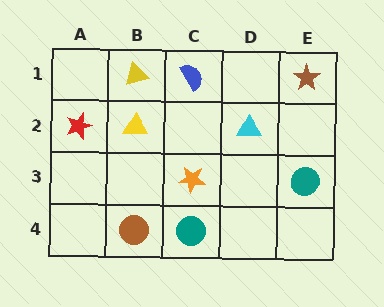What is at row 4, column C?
A teal circle.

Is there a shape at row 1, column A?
No, that cell is empty.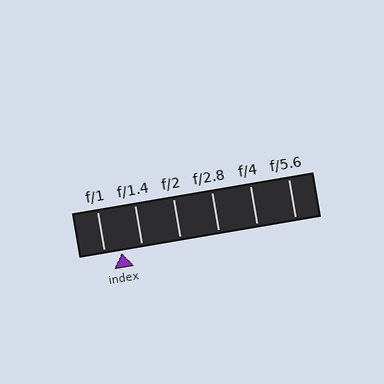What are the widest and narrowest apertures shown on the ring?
The widest aperture shown is f/1 and the narrowest is f/5.6.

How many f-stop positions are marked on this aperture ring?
There are 6 f-stop positions marked.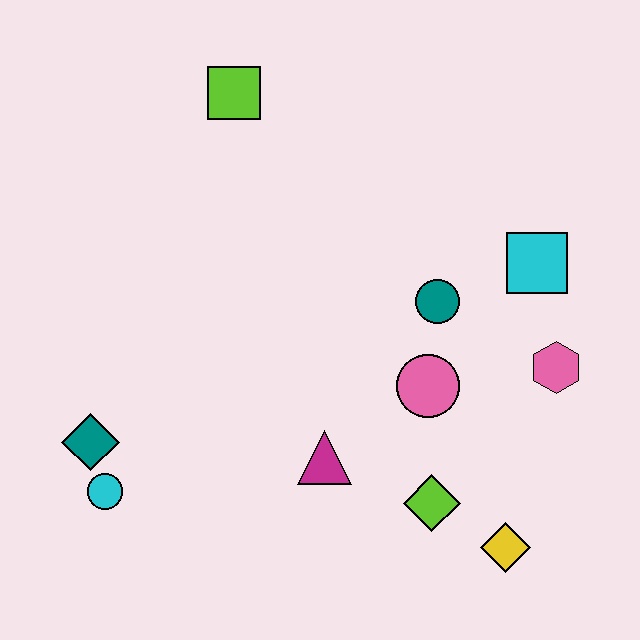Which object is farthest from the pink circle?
The lime square is farthest from the pink circle.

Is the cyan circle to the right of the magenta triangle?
No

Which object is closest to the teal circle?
The pink circle is closest to the teal circle.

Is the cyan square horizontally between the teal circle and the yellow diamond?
No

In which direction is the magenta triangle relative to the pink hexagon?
The magenta triangle is to the left of the pink hexagon.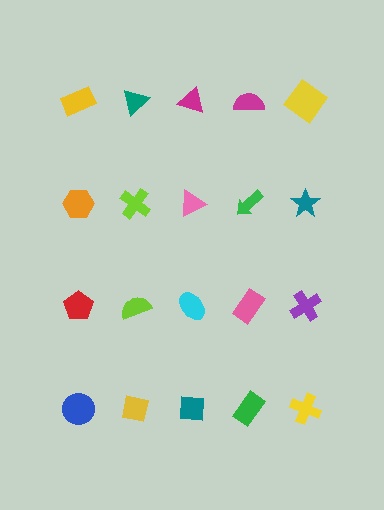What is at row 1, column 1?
A yellow rectangle.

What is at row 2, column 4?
A green arrow.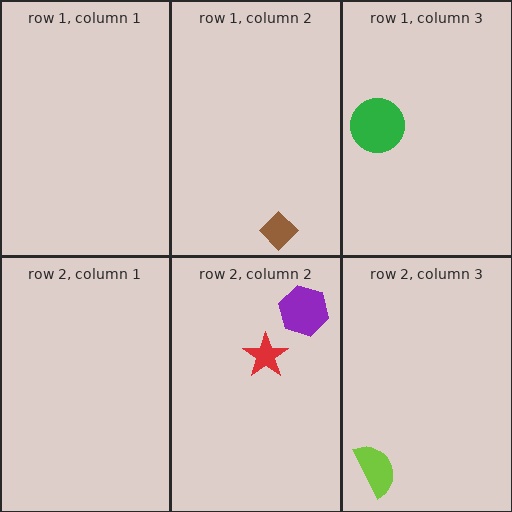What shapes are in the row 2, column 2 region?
The purple hexagon, the red star.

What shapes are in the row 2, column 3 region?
The lime semicircle.